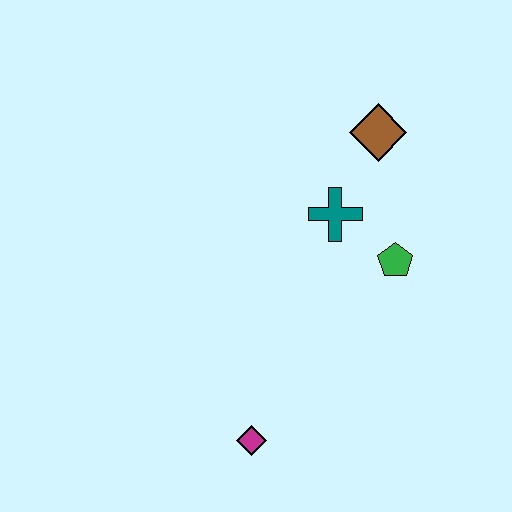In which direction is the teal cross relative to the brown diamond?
The teal cross is below the brown diamond.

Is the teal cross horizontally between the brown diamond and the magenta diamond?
Yes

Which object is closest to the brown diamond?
The teal cross is closest to the brown diamond.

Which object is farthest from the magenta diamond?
The brown diamond is farthest from the magenta diamond.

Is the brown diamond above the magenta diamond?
Yes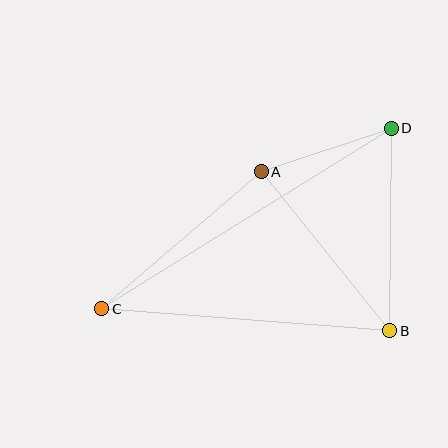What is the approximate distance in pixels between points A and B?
The distance between A and B is approximately 205 pixels.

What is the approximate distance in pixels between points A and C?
The distance between A and C is approximately 210 pixels.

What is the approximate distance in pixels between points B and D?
The distance between B and D is approximately 202 pixels.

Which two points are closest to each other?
Points A and D are closest to each other.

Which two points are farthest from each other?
Points C and D are farthest from each other.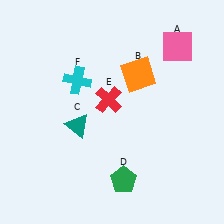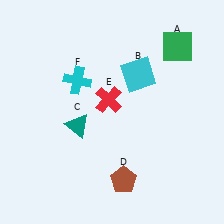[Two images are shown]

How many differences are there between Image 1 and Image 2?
There are 3 differences between the two images.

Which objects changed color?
A changed from pink to green. B changed from orange to cyan. D changed from green to brown.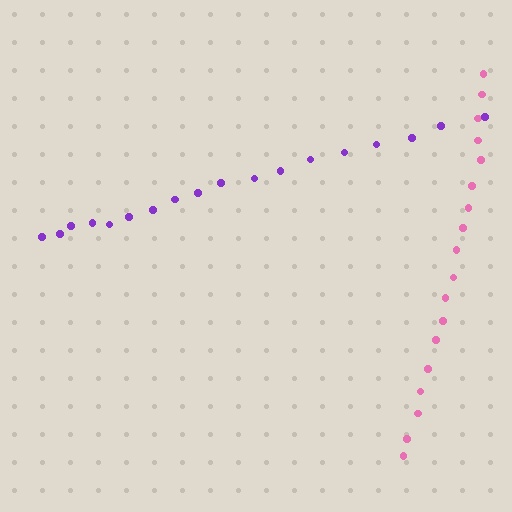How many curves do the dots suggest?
There are 2 distinct paths.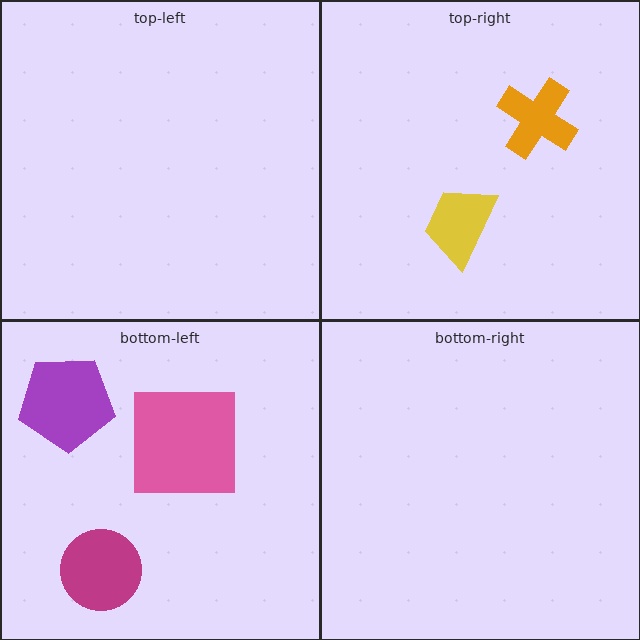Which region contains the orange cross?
The top-right region.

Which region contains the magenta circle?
The bottom-left region.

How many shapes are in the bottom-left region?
3.